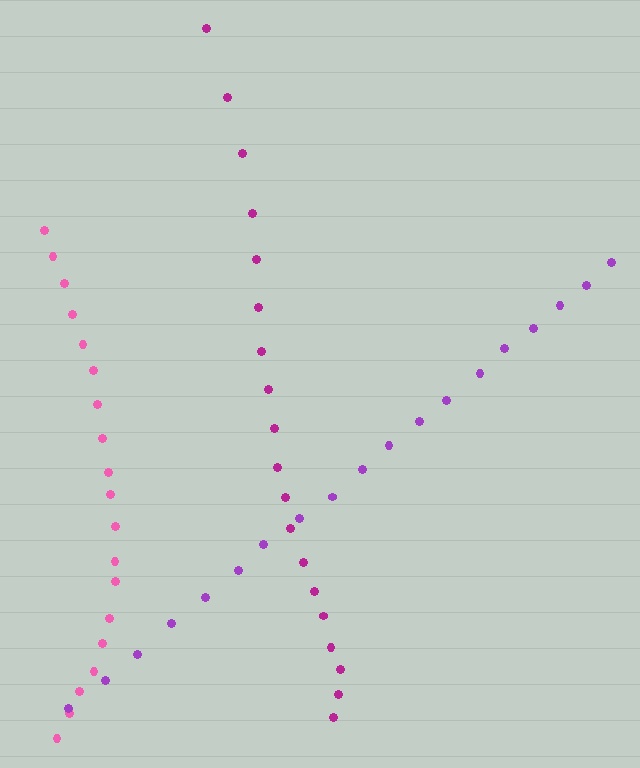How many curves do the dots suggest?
There are 3 distinct paths.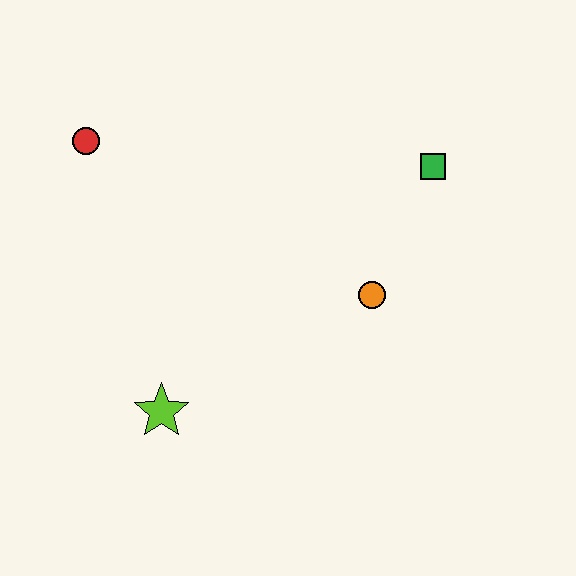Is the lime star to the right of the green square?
No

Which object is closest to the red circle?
The lime star is closest to the red circle.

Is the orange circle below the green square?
Yes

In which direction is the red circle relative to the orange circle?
The red circle is to the left of the orange circle.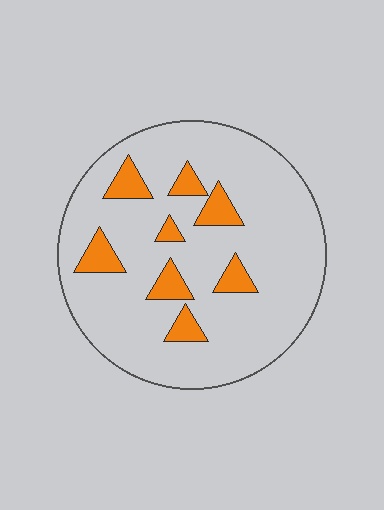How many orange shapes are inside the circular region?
8.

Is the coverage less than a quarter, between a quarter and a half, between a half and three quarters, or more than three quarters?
Less than a quarter.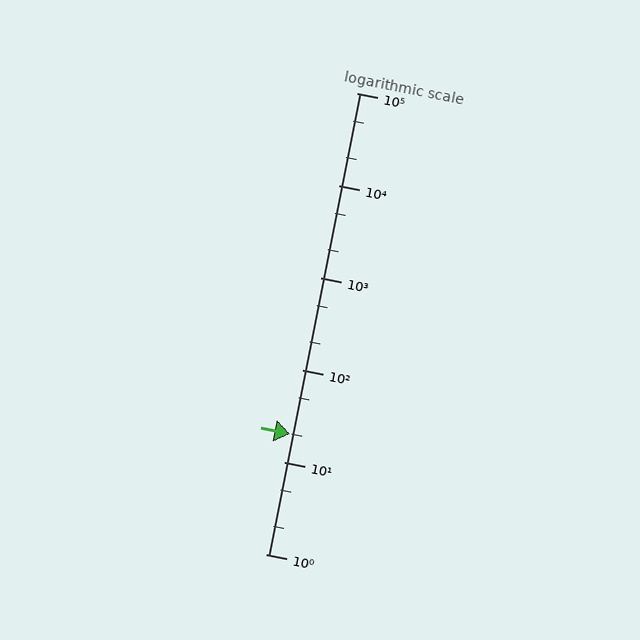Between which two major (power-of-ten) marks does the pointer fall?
The pointer is between 10 and 100.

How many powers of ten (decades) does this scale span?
The scale spans 5 decades, from 1 to 100000.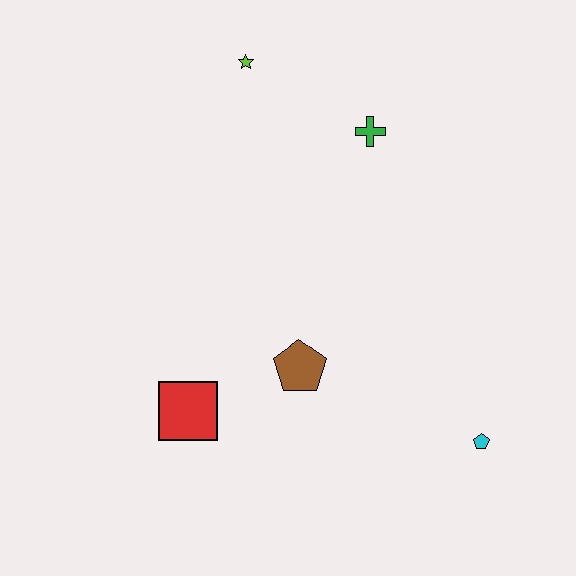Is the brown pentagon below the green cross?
Yes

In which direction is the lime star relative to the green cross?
The lime star is to the left of the green cross.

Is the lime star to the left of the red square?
No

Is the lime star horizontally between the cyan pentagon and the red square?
Yes